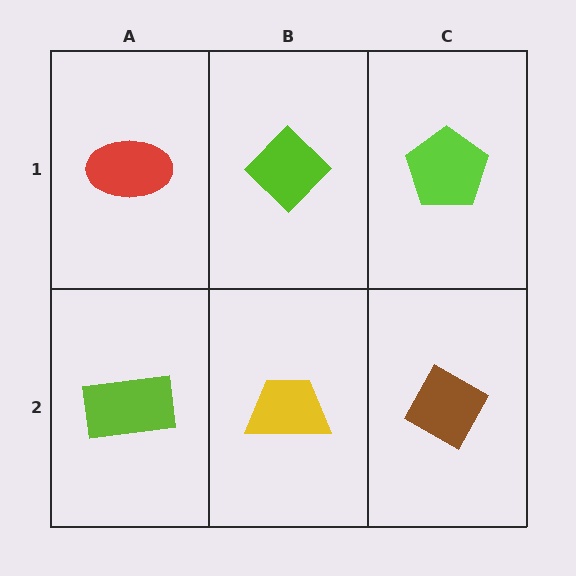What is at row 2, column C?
A brown diamond.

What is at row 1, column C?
A lime pentagon.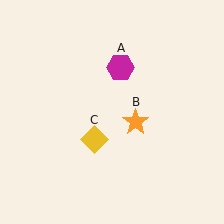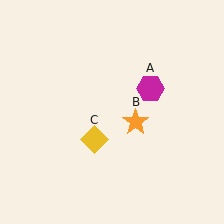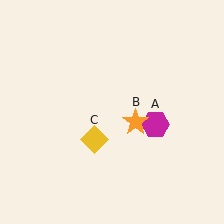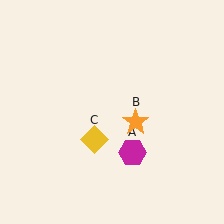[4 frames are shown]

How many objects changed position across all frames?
1 object changed position: magenta hexagon (object A).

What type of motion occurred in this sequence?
The magenta hexagon (object A) rotated clockwise around the center of the scene.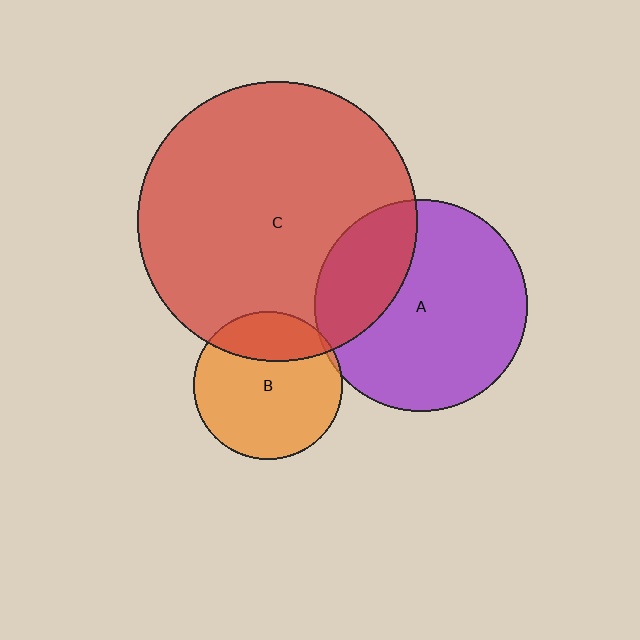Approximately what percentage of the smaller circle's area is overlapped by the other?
Approximately 5%.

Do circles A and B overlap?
Yes.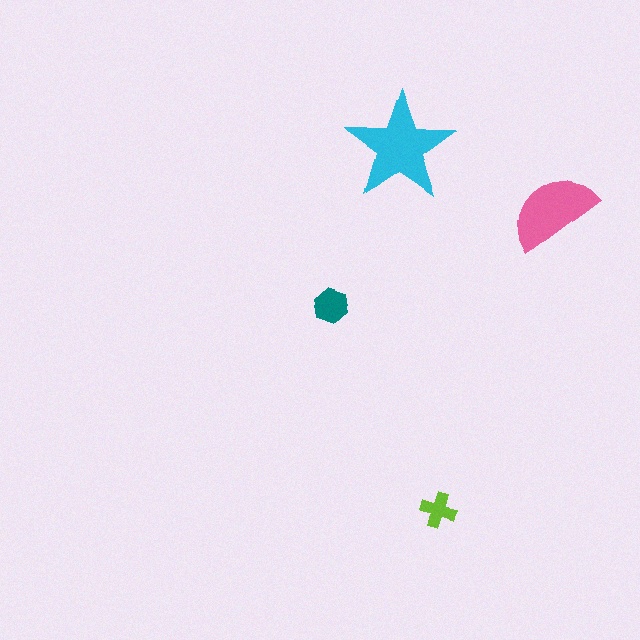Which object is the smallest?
The lime cross.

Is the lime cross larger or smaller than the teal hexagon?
Smaller.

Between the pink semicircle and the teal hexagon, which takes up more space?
The pink semicircle.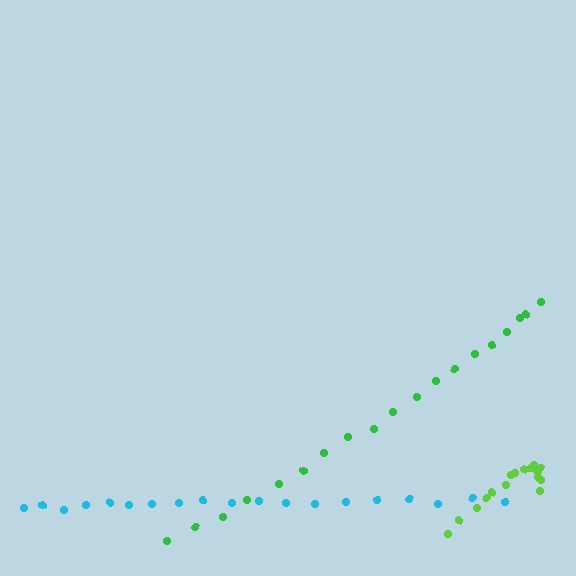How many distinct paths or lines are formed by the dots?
There are 3 distinct paths.